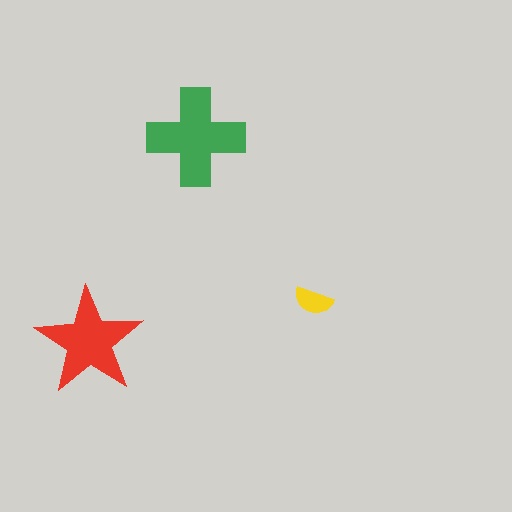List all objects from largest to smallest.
The green cross, the red star, the yellow semicircle.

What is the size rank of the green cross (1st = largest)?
1st.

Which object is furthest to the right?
The yellow semicircle is rightmost.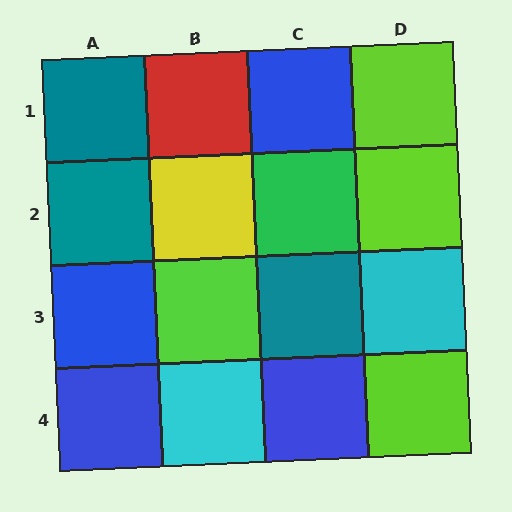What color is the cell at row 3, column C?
Teal.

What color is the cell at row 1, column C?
Blue.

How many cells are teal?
3 cells are teal.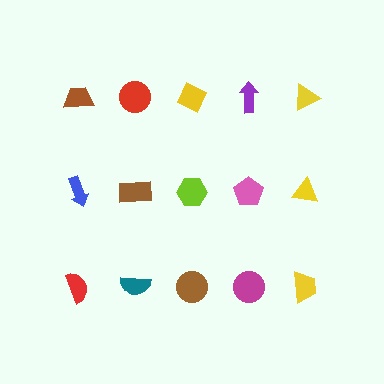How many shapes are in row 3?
5 shapes.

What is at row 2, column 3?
A lime hexagon.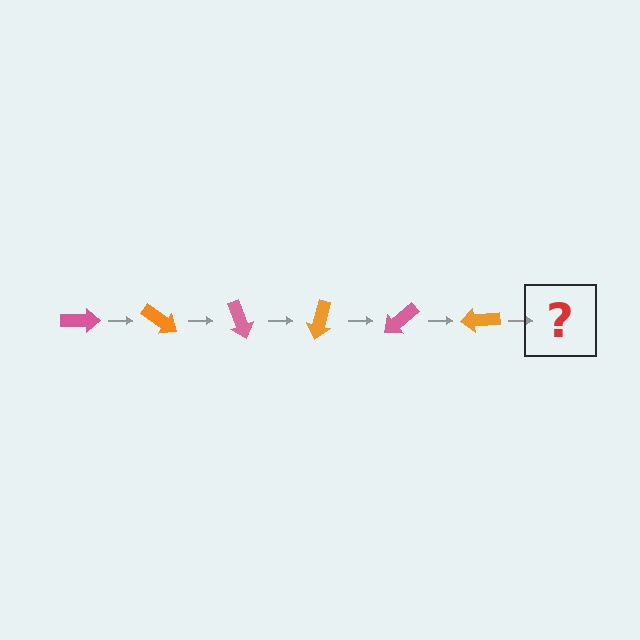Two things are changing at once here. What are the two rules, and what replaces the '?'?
The two rules are that it rotates 35 degrees each step and the color cycles through pink and orange. The '?' should be a pink arrow, rotated 210 degrees from the start.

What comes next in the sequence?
The next element should be a pink arrow, rotated 210 degrees from the start.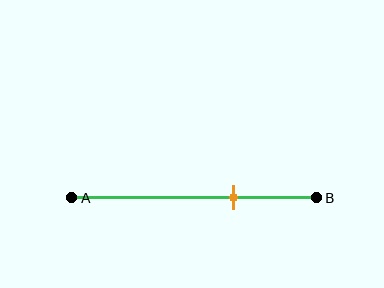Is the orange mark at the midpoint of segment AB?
No, the mark is at about 65% from A, not at the 50% midpoint.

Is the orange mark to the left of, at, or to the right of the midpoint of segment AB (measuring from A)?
The orange mark is to the right of the midpoint of segment AB.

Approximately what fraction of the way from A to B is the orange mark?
The orange mark is approximately 65% of the way from A to B.